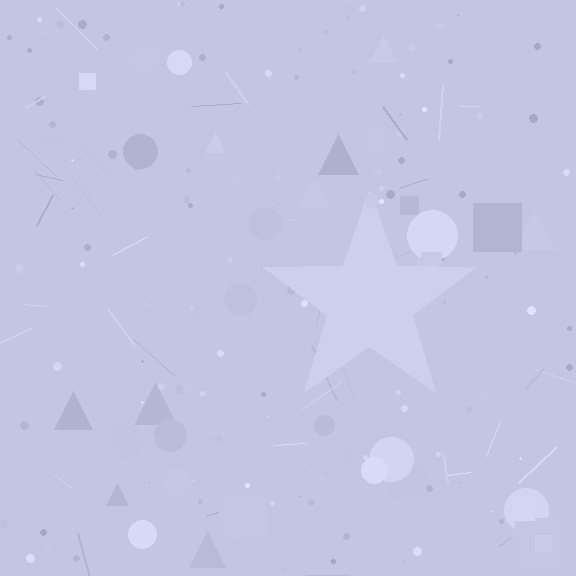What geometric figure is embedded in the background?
A star is embedded in the background.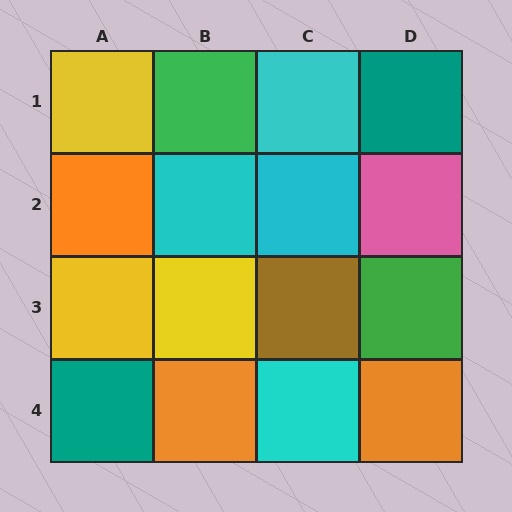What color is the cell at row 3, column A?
Yellow.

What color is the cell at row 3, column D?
Green.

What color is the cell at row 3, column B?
Yellow.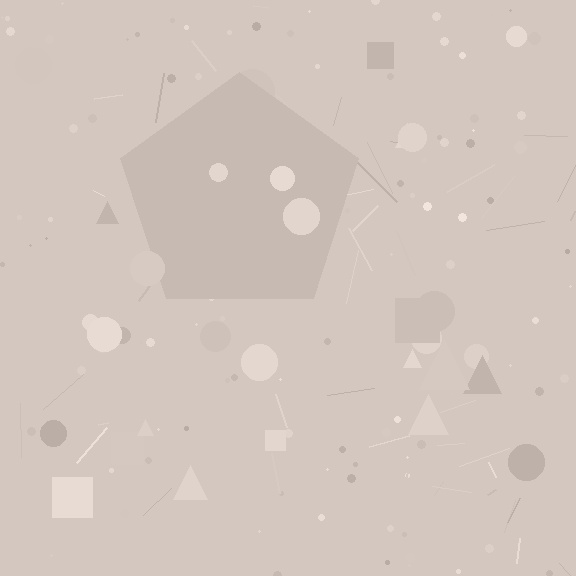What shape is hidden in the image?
A pentagon is hidden in the image.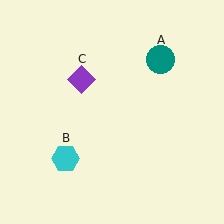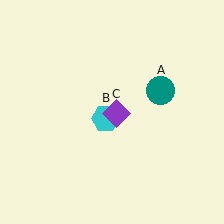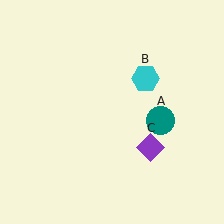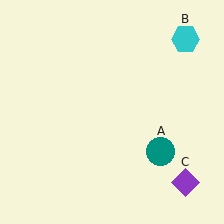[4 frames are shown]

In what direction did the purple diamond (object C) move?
The purple diamond (object C) moved down and to the right.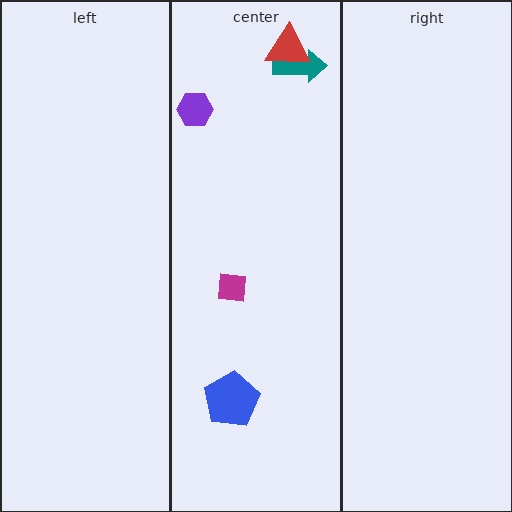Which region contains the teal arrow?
The center region.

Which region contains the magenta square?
The center region.